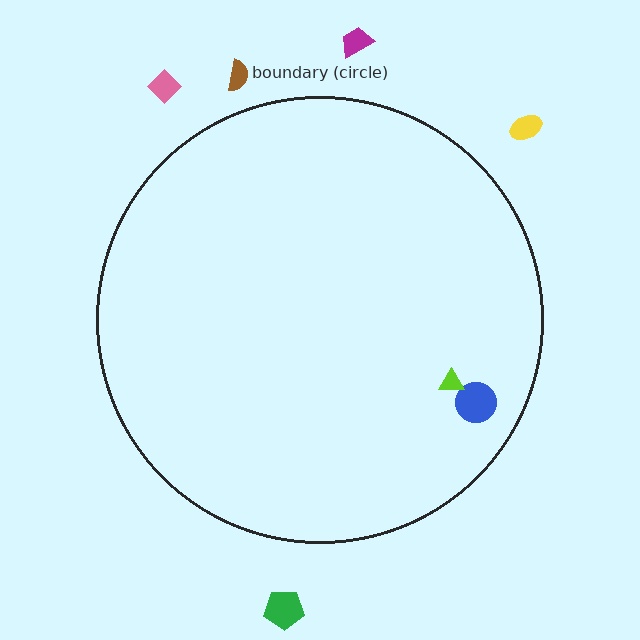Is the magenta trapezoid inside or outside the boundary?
Outside.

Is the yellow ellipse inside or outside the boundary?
Outside.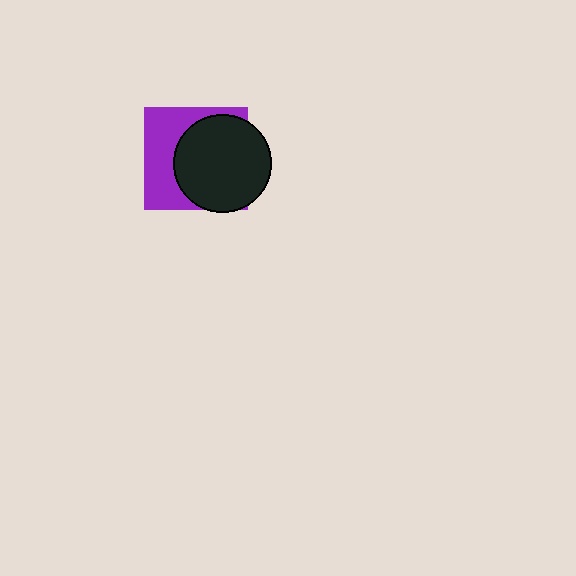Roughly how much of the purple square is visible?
A small part of it is visible (roughly 42%).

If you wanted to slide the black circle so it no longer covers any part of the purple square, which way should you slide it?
Slide it right — that is the most direct way to separate the two shapes.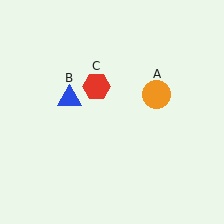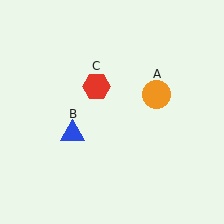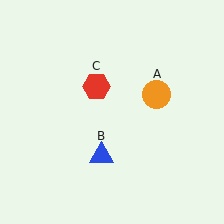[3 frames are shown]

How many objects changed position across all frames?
1 object changed position: blue triangle (object B).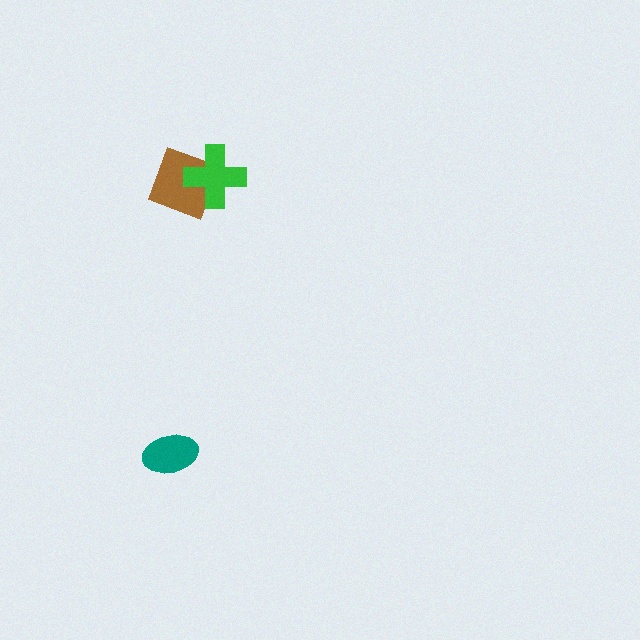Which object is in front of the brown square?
The green cross is in front of the brown square.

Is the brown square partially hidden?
Yes, it is partially covered by another shape.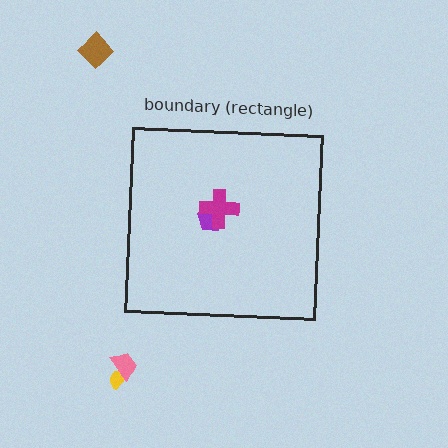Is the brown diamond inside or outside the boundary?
Outside.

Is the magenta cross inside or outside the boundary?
Inside.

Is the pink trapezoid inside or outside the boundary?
Outside.